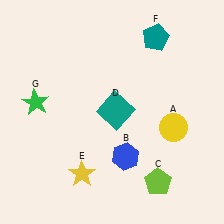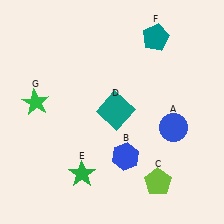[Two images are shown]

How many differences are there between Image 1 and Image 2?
There are 2 differences between the two images.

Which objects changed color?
A changed from yellow to blue. E changed from yellow to green.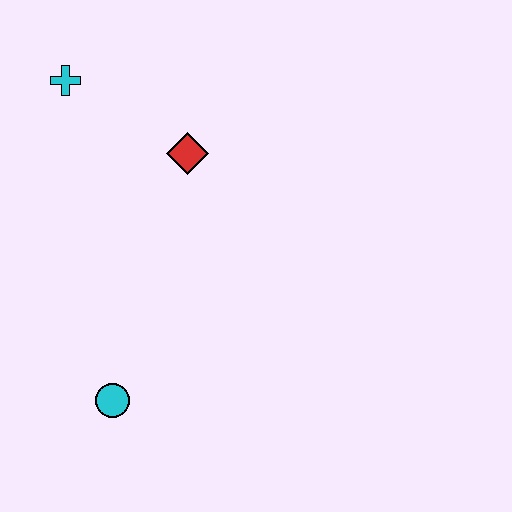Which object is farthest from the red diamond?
The cyan circle is farthest from the red diamond.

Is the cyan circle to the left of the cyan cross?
No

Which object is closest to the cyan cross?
The red diamond is closest to the cyan cross.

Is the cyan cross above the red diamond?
Yes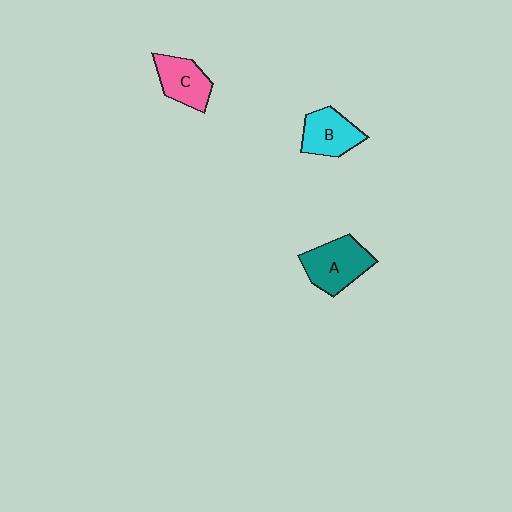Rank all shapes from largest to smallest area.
From largest to smallest: A (teal), B (cyan), C (pink).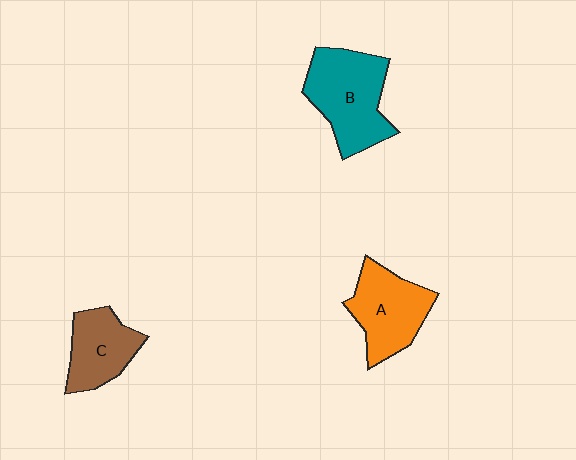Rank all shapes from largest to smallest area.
From largest to smallest: B (teal), A (orange), C (brown).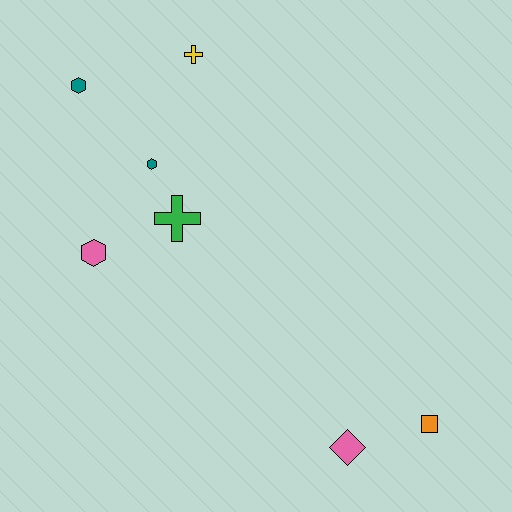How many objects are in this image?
There are 7 objects.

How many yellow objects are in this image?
There is 1 yellow object.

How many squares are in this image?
There is 1 square.